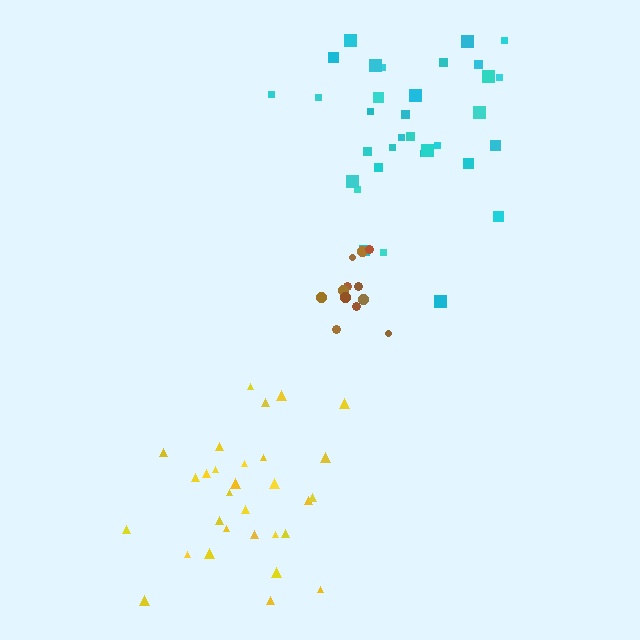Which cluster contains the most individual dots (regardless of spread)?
Cyan (33).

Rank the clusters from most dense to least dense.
brown, cyan, yellow.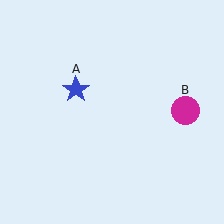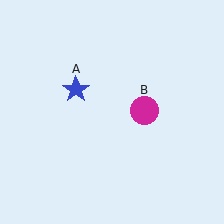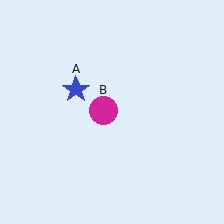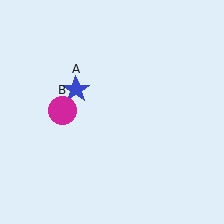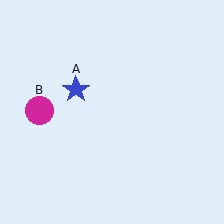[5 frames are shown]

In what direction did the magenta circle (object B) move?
The magenta circle (object B) moved left.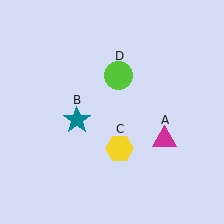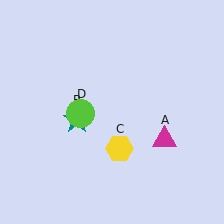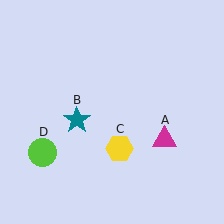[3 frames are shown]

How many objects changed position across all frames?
1 object changed position: lime circle (object D).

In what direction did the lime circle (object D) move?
The lime circle (object D) moved down and to the left.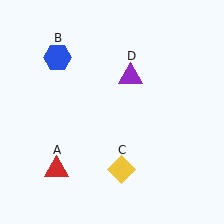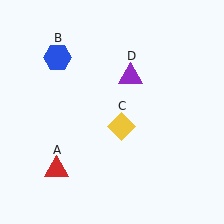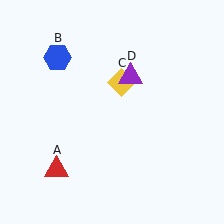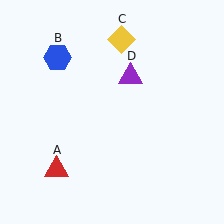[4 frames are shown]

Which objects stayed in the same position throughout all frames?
Red triangle (object A) and blue hexagon (object B) and purple triangle (object D) remained stationary.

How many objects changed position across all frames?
1 object changed position: yellow diamond (object C).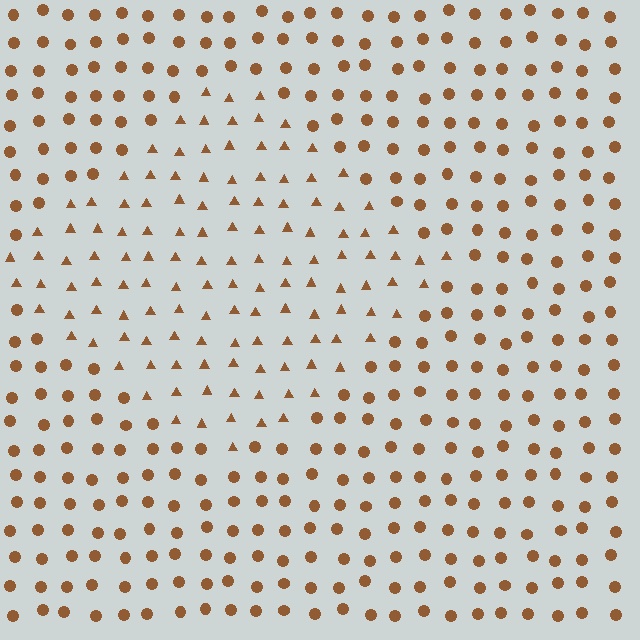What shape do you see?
I see a diamond.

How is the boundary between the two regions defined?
The boundary is defined by a change in element shape: triangles inside vs. circles outside. All elements share the same color and spacing.